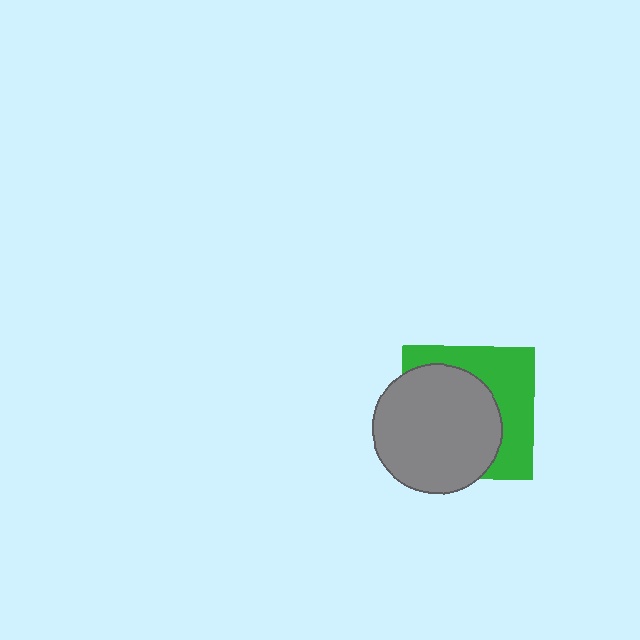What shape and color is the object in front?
The object in front is a gray circle.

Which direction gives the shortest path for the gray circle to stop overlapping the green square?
Moving toward the lower-left gives the shortest separation.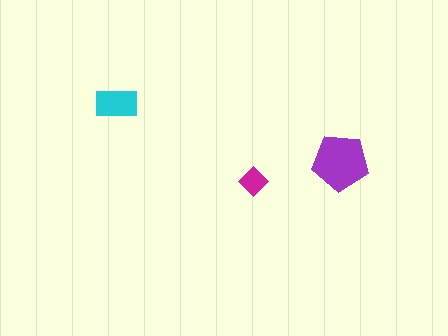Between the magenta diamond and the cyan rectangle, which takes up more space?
The cyan rectangle.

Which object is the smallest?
The magenta diamond.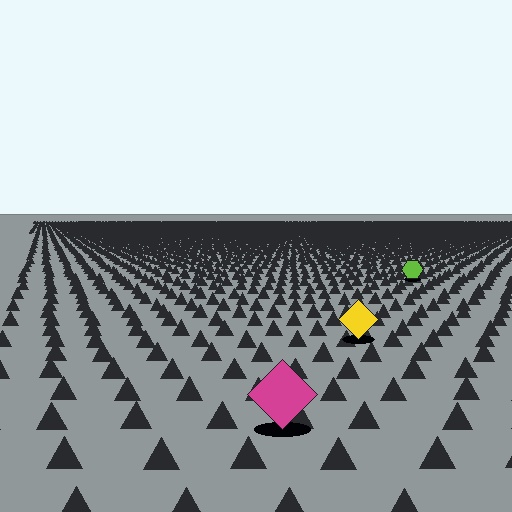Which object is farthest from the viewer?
The lime hexagon is farthest from the viewer. It appears smaller and the ground texture around it is denser.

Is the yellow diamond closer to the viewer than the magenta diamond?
No. The magenta diamond is closer — you can tell from the texture gradient: the ground texture is coarser near it.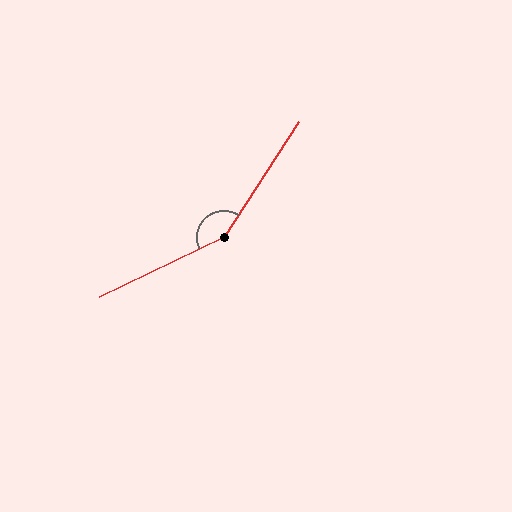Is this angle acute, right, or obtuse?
It is obtuse.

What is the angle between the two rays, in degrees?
Approximately 149 degrees.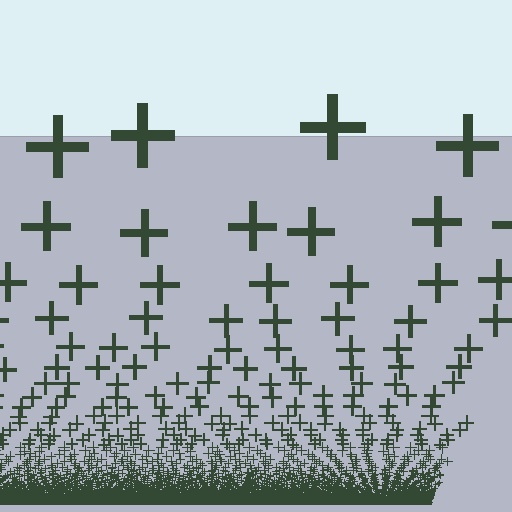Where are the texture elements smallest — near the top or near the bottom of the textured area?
Near the bottom.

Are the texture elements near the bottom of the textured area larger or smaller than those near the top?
Smaller. The gradient is inverted — elements near the bottom are smaller and denser.